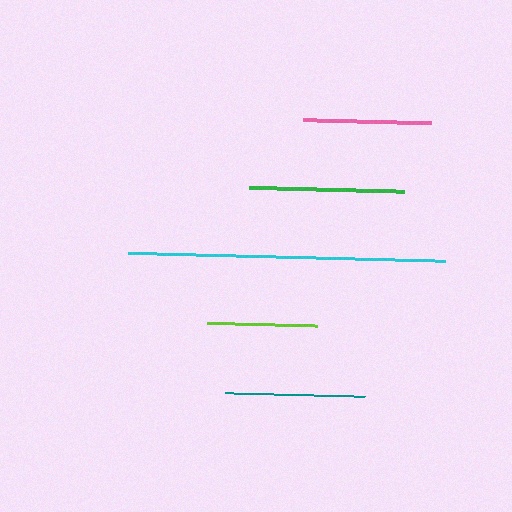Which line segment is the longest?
The cyan line is the longest at approximately 317 pixels.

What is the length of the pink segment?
The pink segment is approximately 128 pixels long.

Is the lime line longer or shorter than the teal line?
The teal line is longer than the lime line.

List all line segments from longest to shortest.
From longest to shortest: cyan, green, teal, pink, lime.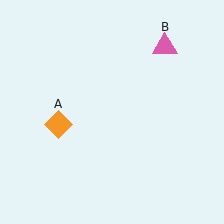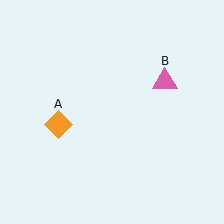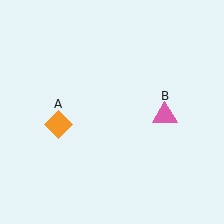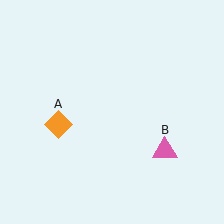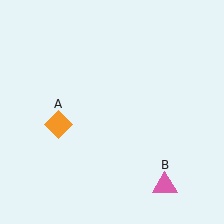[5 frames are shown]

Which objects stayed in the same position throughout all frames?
Orange diamond (object A) remained stationary.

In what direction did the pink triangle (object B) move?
The pink triangle (object B) moved down.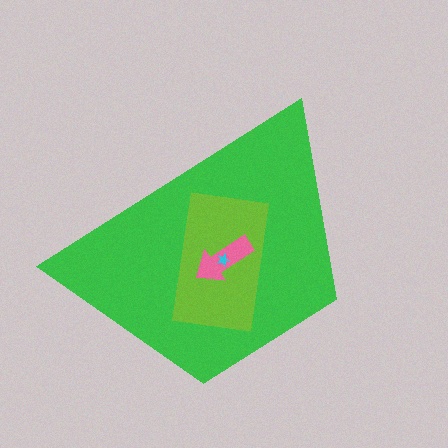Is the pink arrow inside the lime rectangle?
Yes.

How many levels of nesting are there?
4.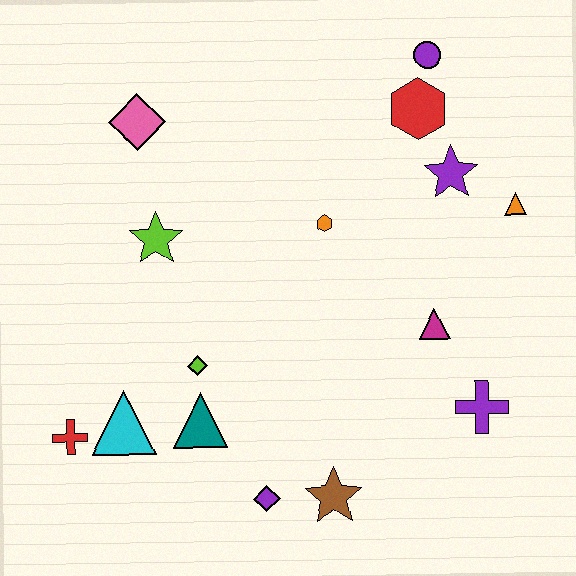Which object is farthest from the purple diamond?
The purple circle is farthest from the purple diamond.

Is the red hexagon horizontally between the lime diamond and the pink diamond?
No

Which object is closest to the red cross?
The cyan triangle is closest to the red cross.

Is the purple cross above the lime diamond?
No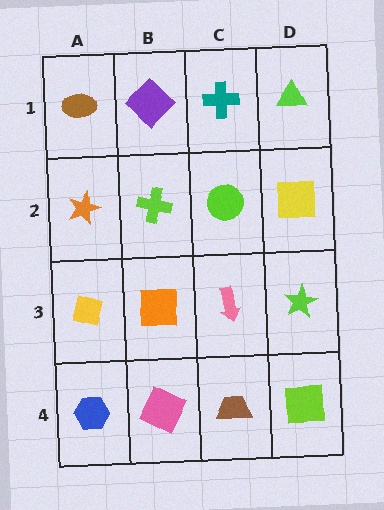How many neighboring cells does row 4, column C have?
3.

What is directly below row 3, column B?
A pink square.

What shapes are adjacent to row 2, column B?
A purple diamond (row 1, column B), an orange square (row 3, column B), an orange star (row 2, column A), a lime circle (row 2, column C).